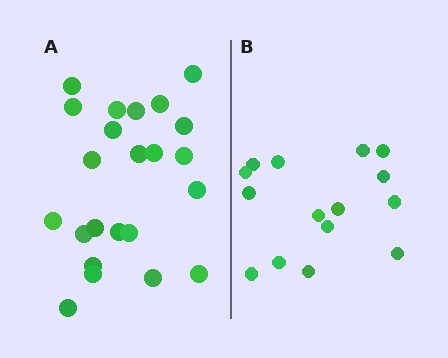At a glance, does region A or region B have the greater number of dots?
Region A (the left region) has more dots.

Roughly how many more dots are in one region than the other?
Region A has roughly 8 or so more dots than region B.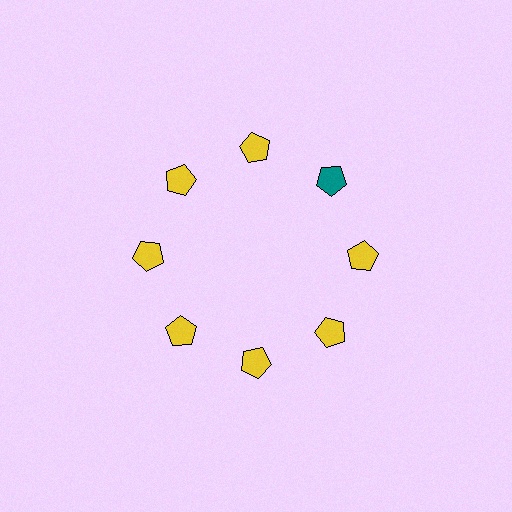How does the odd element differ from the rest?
It has a different color: teal instead of yellow.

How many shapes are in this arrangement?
There are 8 shapes arranged in a ring pattern.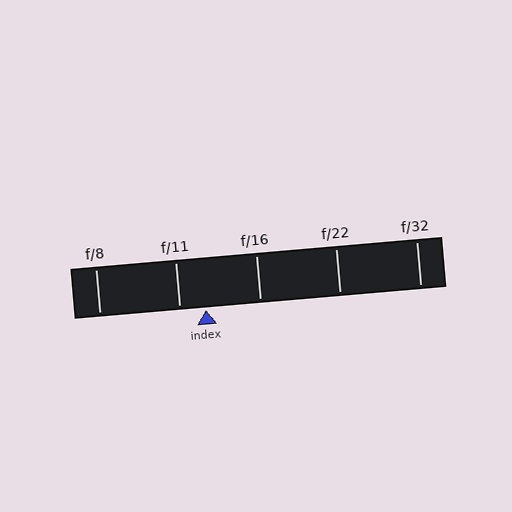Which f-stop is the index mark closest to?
The index mark is closest to f/11.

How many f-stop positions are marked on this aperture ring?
There are 5 f-stop positions marked.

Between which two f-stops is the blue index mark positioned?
The index mark is between f/11 and f/16.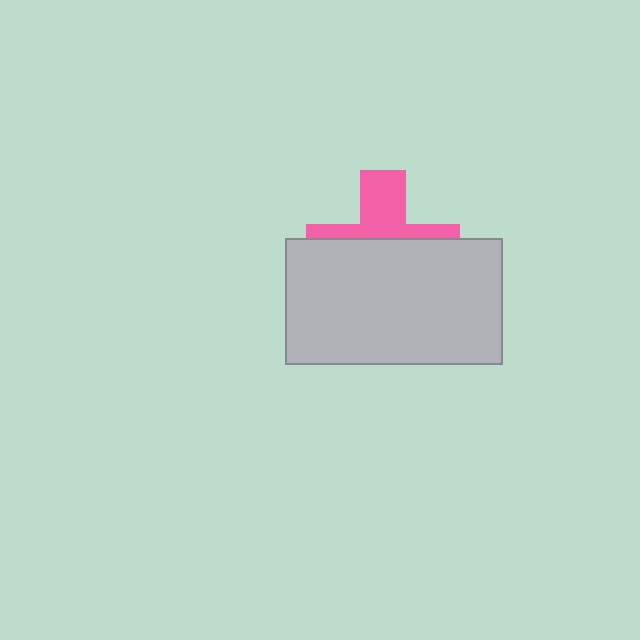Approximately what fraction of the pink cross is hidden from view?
Roughly 62% of the pink cross is hidden behind the light gray rectangle.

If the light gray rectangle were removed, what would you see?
You would see the complete pink cross.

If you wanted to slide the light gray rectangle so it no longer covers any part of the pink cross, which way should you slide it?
Slide it down — that is the most direct way to separate the two shapes.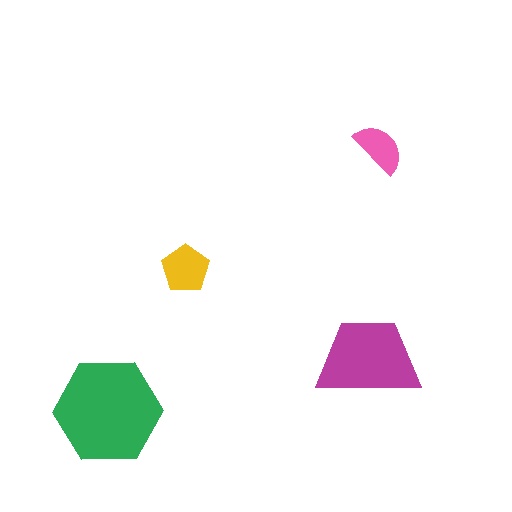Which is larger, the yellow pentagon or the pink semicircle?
The yellow pentagon.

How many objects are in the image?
There are 4 objects in the image.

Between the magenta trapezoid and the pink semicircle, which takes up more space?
The magenta trapezoid.